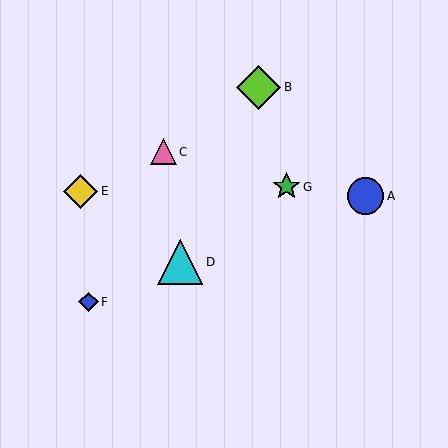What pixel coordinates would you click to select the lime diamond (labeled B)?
Click at (259, 87) to select the lime diamond B.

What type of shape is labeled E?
Shape E is a yellow diamond.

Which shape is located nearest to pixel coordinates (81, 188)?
The yellow diamond (labeled E) at (80, 191) is nearest to that location.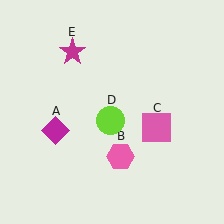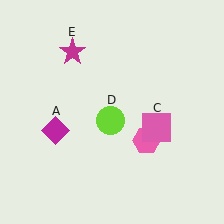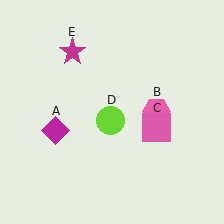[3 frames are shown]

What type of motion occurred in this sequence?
The pink hexagon (object B) rotated counterclockwise around the center of the scene.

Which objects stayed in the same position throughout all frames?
Magenta diamond (object A) and pink square (object C) and lime circle (object D) and magenta star (object E) remained stationary.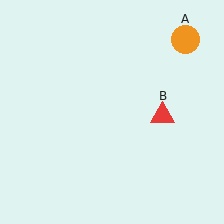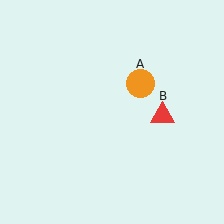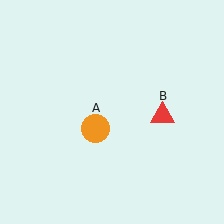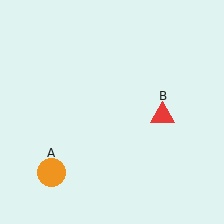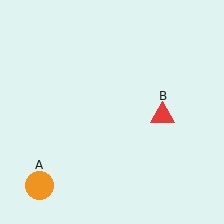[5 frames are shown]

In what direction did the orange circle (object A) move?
The orange circle (object A) moved down and to the left.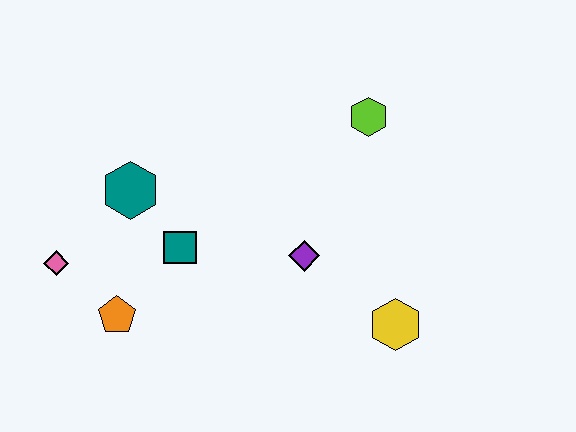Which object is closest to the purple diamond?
The yellow hexagon is closest to the purple diamond.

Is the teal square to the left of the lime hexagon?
Yes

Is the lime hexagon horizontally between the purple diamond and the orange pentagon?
No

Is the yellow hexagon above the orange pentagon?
No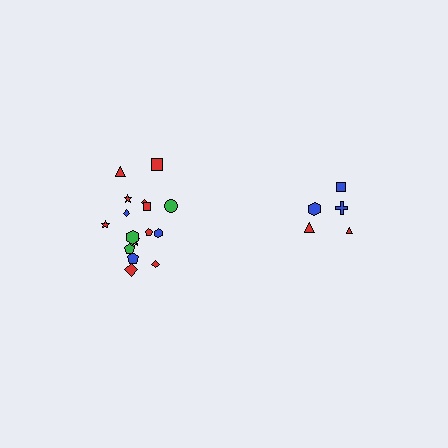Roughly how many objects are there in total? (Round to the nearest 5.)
Roughly 25 objects in total.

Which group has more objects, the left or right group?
The left group.